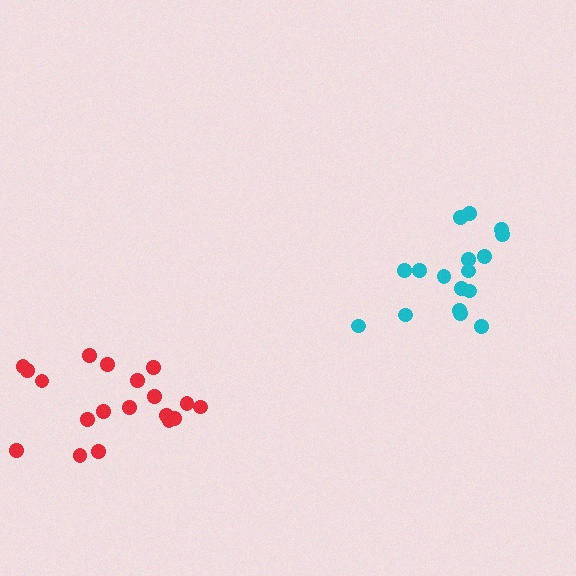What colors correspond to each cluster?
The clusters are colored: red, cyan.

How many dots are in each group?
Group 1: 19 dots, Group 2: 17 dots (36 total).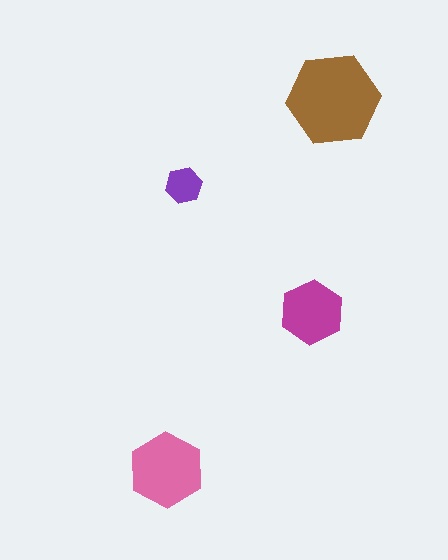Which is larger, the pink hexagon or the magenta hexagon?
The pink one.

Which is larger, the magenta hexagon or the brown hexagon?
The brown one.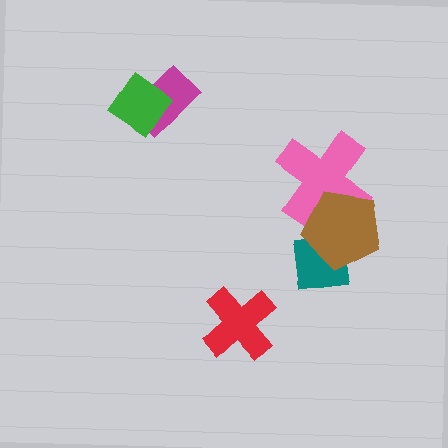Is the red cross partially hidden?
No, no other shape covers it.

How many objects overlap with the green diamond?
1 object overlaps with the green diamond.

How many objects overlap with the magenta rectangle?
1 object overlaps with the magenta rectangle.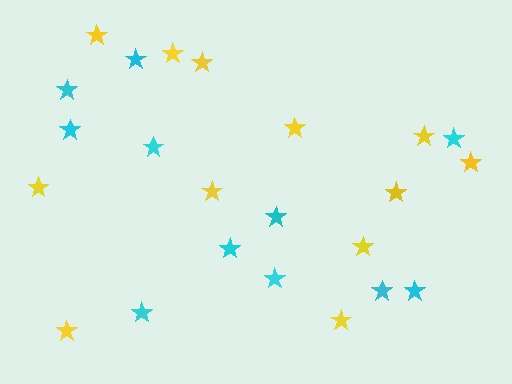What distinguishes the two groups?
There are 2 groups: one group of cyan stars (11) and one group of yellow stars (12).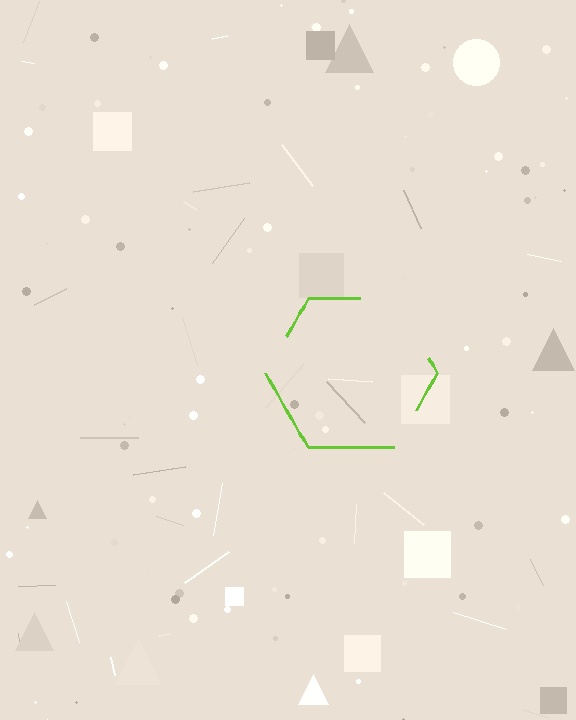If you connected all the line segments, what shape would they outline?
They would outline a hexagon.